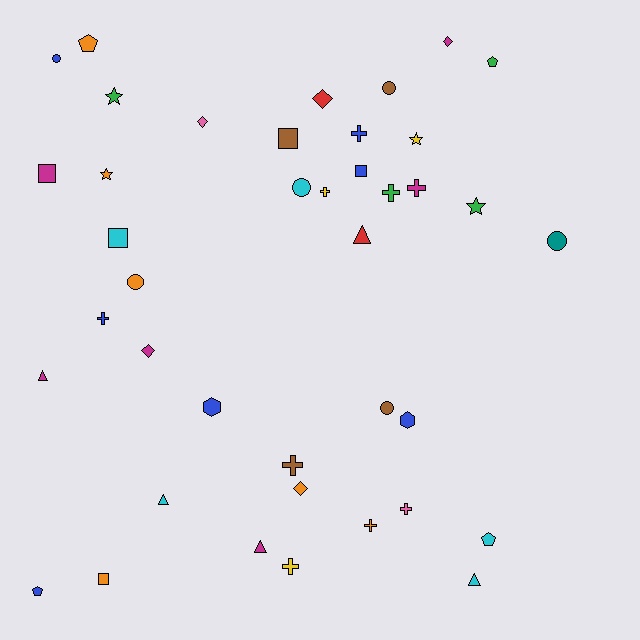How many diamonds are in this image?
There are 5 diamonds.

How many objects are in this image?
There are 40 objects.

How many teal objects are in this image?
There is 1 teal object.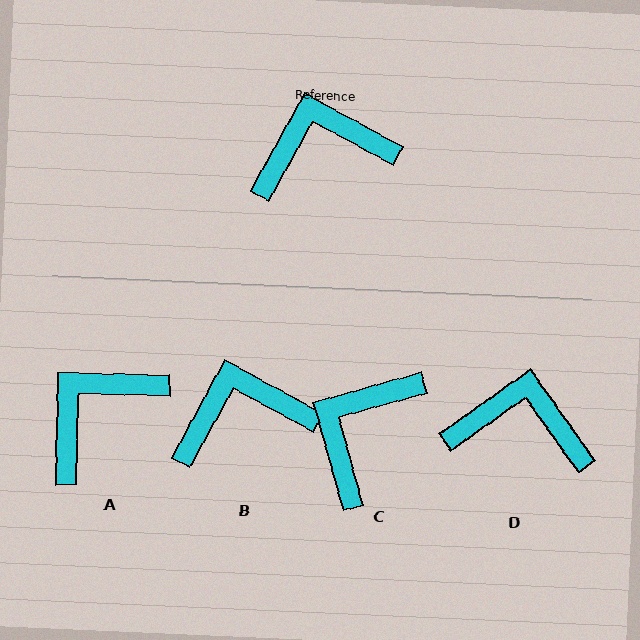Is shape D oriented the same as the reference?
No, it is off by about 26 degrees.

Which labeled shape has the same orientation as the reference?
B.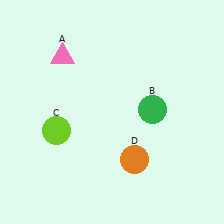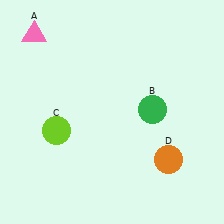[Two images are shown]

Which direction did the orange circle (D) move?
The orange circle (D) moved right.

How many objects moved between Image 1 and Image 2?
2 objects moved between the two images.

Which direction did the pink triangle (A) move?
The pink triangle (A) moved left.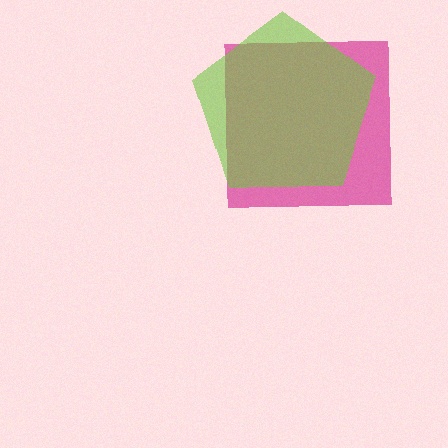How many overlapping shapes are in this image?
There are 2 overlapping shapes in the image.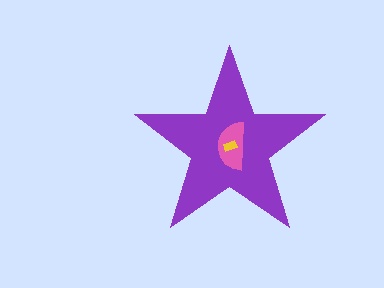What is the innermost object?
The yellow rectangle.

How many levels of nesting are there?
3.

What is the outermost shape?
The purple star.